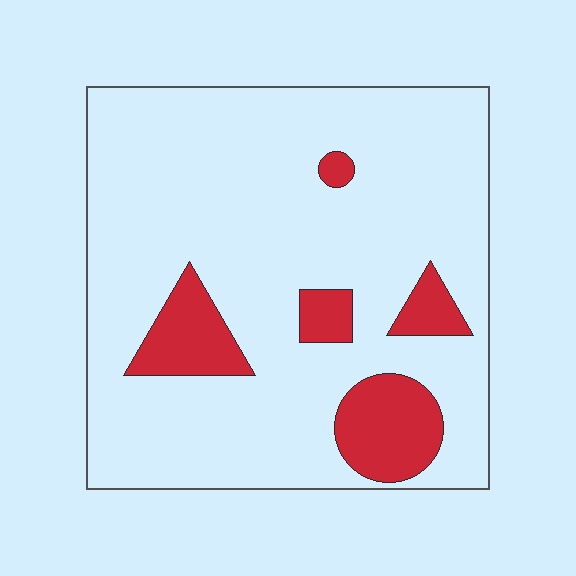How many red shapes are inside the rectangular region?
5.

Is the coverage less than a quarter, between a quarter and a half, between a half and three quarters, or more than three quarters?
Less than a quarter.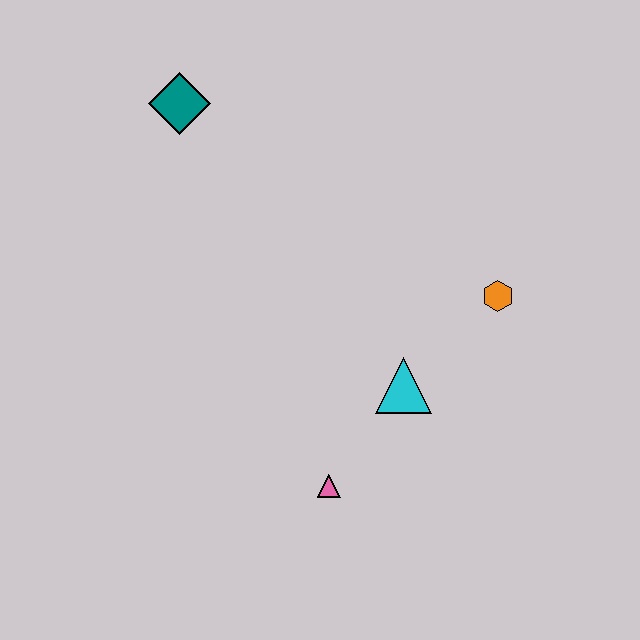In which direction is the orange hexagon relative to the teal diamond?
The orange hexagon is to the right of the teal diamond.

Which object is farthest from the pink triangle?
The teal diamond is farthest from the pink triangle.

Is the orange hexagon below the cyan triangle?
No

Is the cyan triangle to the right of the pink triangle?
Yes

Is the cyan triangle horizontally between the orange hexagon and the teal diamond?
Yes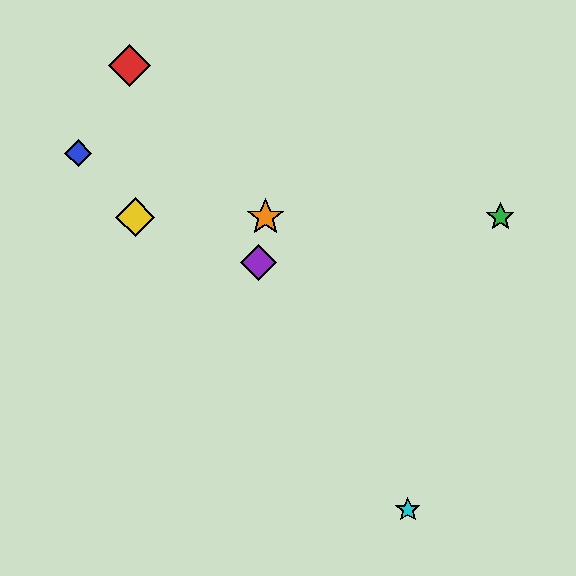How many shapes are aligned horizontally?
3 shapes (the green star, the yellow diamond, the orange star) are aligned horizontally.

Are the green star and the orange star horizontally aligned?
Yes, both are at y≈217.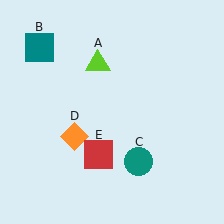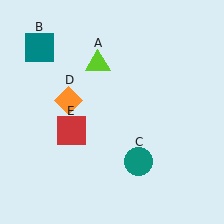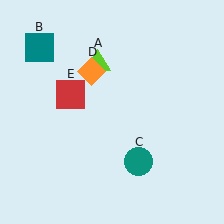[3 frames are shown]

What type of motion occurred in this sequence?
The orange diamond (object D), red square (object E) rotated clockwise around the center of the scene.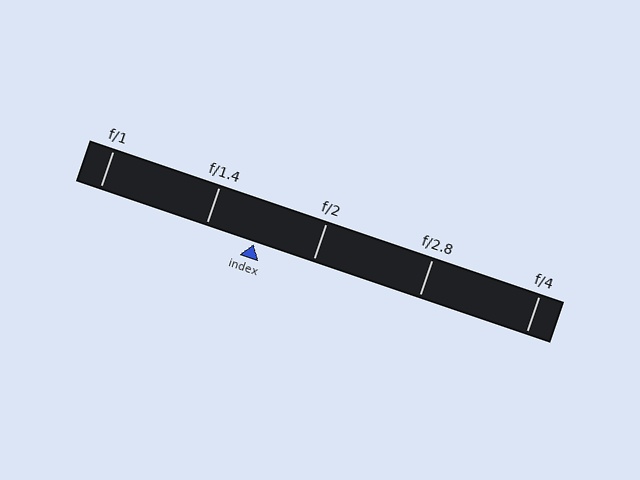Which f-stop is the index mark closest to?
The index mark is closest to f/1.4.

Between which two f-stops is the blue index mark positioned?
The index mark is between f/1.4 and f/2.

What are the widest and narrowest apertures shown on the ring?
The widest aperture shown is f/1 and the narrowest is f/4.